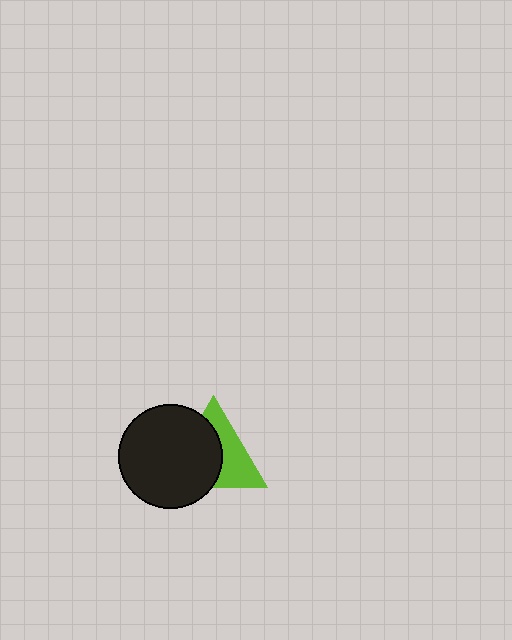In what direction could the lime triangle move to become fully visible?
The lime triangle could move right. That would shift it out from behind the black circle entirely.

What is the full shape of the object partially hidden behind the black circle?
The partially hidden object is a lime triangle.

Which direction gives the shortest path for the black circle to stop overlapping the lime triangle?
Moving left gives the shortest separation.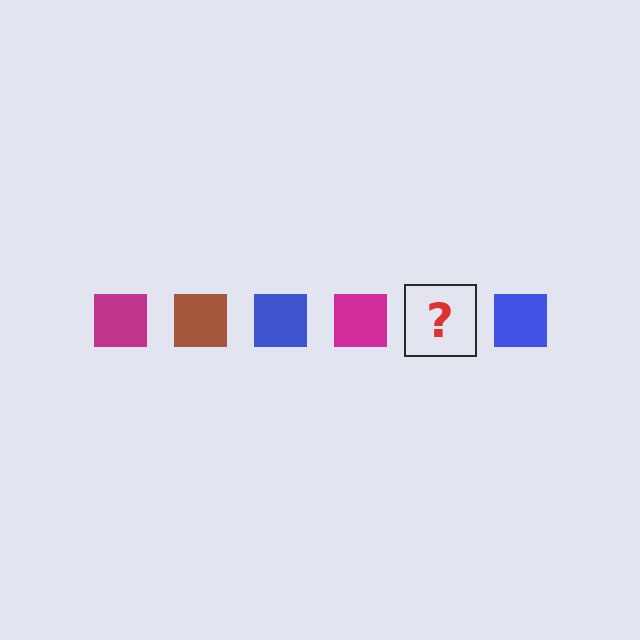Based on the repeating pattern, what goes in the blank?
The blank should be a brown square.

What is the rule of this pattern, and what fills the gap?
The rule is that the pattern cycles through magenta, brown, blue squares. The gap should be filled with a brown square.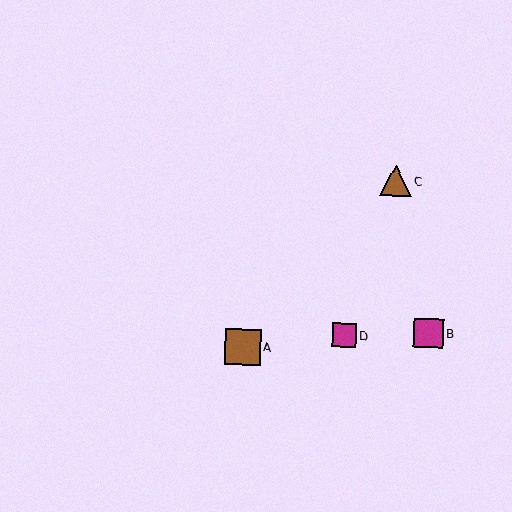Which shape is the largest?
The brown square (labeled A) is the largest.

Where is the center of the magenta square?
The center of the magenta square is at (344, 335).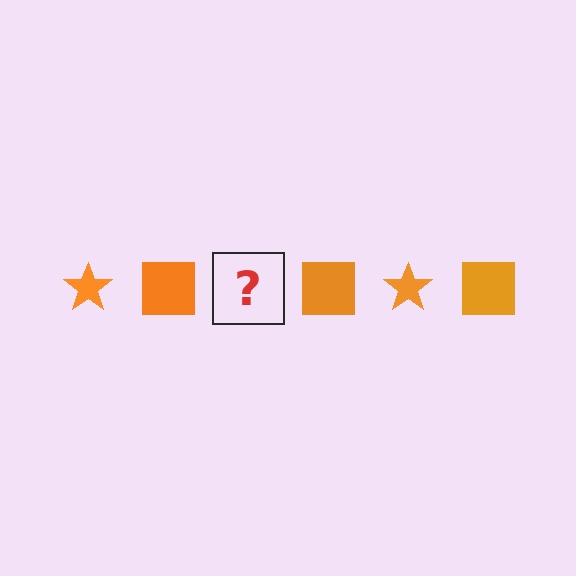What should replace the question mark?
The question mark should be replaced with an orange star.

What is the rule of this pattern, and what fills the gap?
The rule is that the pattern cycles through star, square shapes in orange. The gap should be filled with an orange star.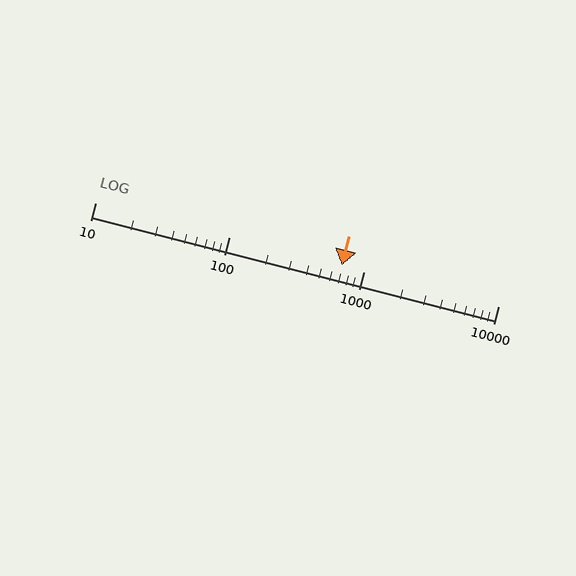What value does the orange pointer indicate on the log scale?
The pointer indicates approximately 690.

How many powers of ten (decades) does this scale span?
The scale spans 3 decades, from 10 to 10000.